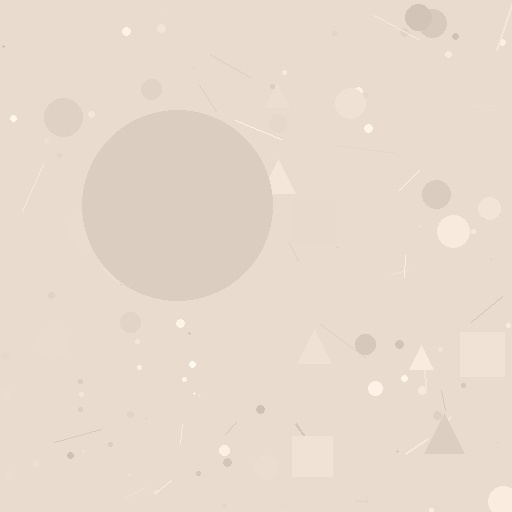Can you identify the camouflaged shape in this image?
The camouflaged shape is a circle.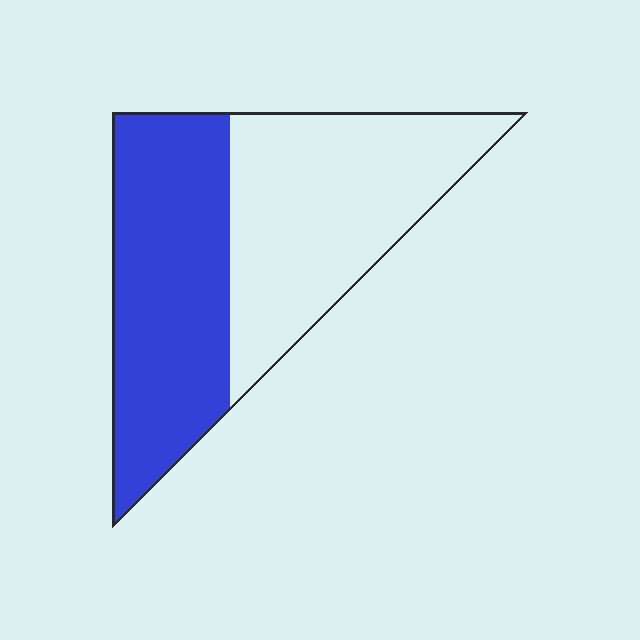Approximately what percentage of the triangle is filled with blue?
Approximately 50%.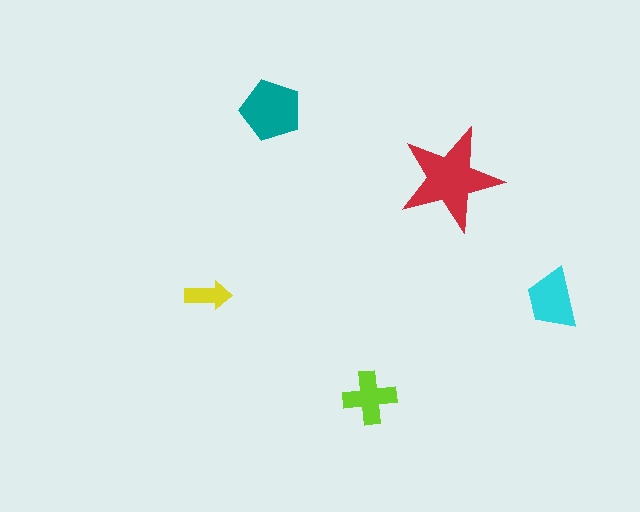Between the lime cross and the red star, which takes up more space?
The red star.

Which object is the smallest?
The yellow arrow.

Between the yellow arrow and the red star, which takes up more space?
The red star.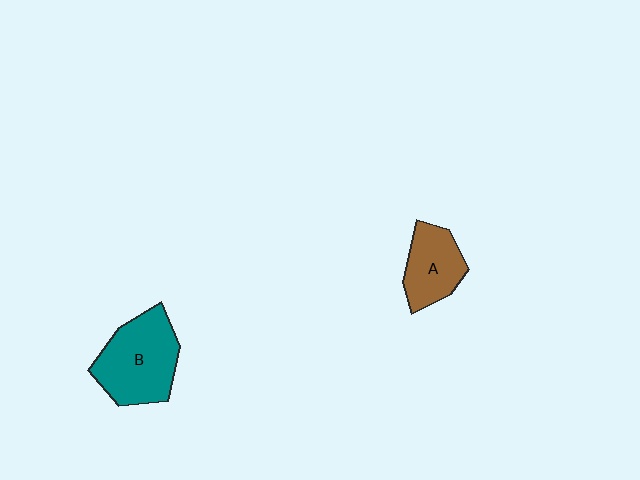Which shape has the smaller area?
Shape A (brown).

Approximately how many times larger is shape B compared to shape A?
Approximately 1.5 times.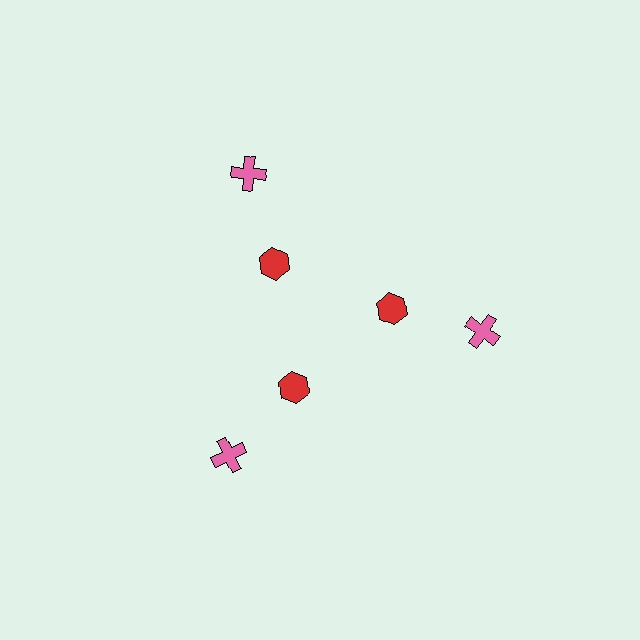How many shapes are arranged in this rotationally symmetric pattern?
There are 6 shapes, arranged in 3 groups of 2.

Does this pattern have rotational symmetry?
Yes, this pattern has 3-fold rotational symmetry. It looks the same after rotating 120 degrees around the center.